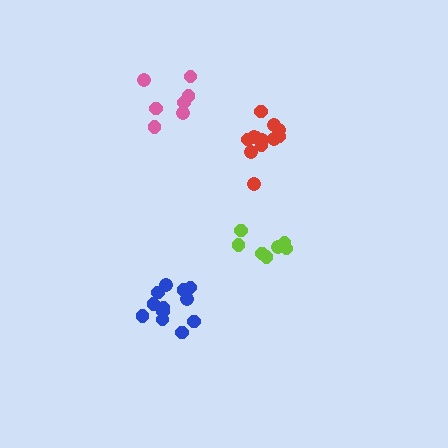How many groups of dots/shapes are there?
There are 4 groups.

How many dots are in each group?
Group 1: 7 dots, Group 2: 7 dots, Group 3: 12 dots, Group 4: 12 dots (38 total).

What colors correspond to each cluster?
The clusters are colored: pink, lime, blue, red.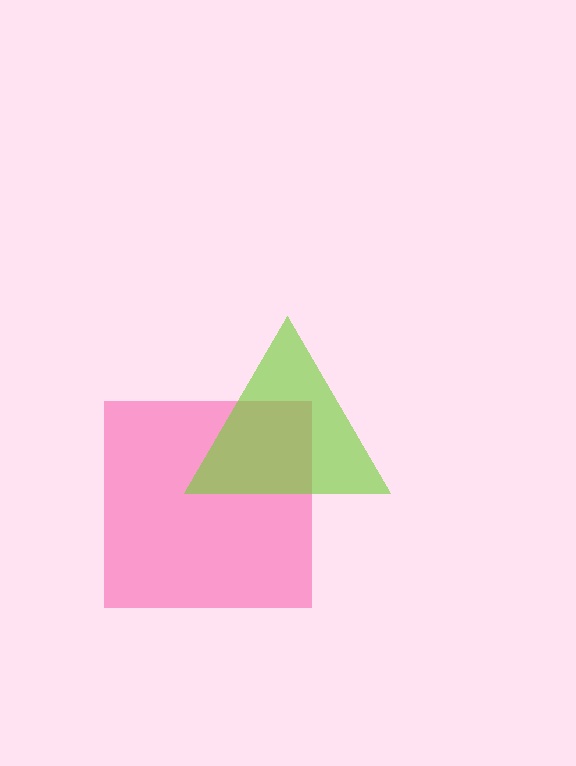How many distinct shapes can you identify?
There are 2 distinct shapes: a pink square, a lime triangle.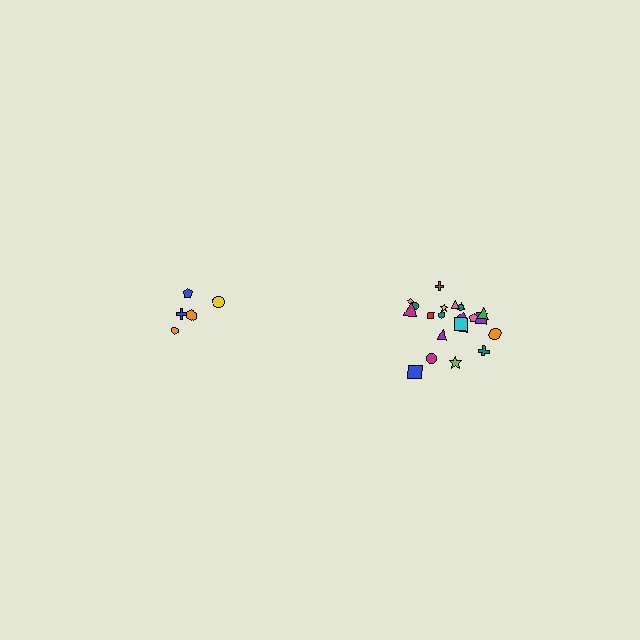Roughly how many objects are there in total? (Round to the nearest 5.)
Roughly 25 objects in total.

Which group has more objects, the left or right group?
The right group.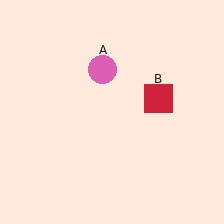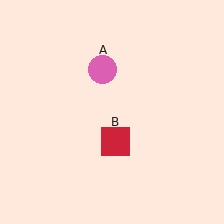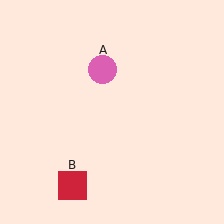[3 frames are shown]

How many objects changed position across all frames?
1 object changed position: red square (object B).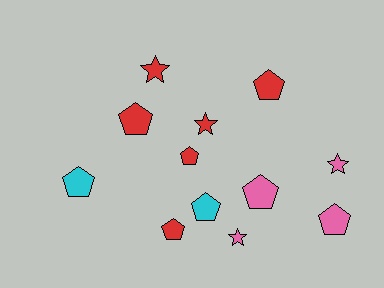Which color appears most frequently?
Red, with 6 objects.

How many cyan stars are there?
There are no cyan stars.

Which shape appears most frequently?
Pentagon, with 8 objects.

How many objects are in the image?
There are 12 objects.